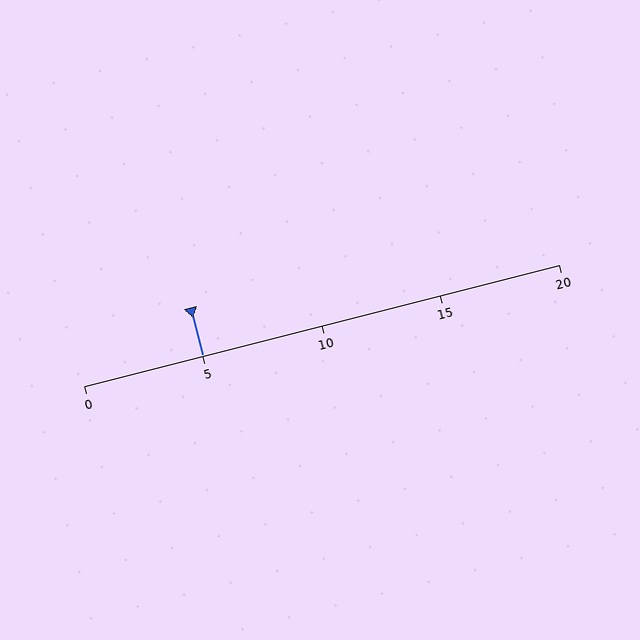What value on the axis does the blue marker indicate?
The marker indicates approximately 5.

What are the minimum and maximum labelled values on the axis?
The axis runs from 0 to 20.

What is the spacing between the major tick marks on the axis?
The major ticks are spaced 5 apart.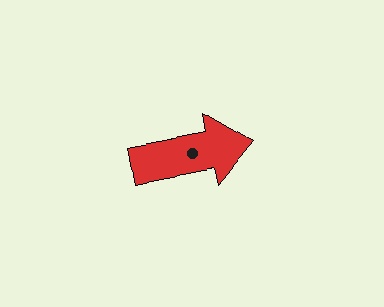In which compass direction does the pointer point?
East.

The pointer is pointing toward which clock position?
Roughly 3 o'clock.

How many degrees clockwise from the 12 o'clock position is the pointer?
Approximately 79 degrees.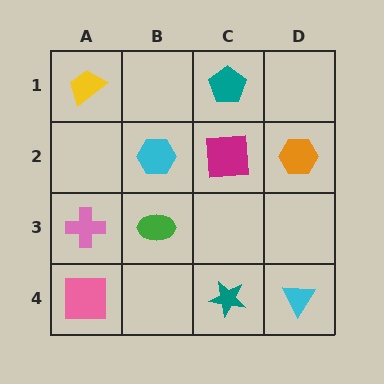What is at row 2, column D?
An orange hexagon.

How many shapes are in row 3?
2 shapes.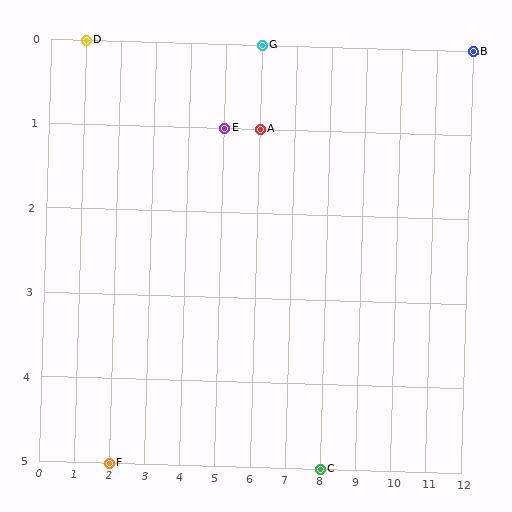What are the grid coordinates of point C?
Point C is at grid coordinates (8, 5).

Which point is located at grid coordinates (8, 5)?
Point C is at (8, 5).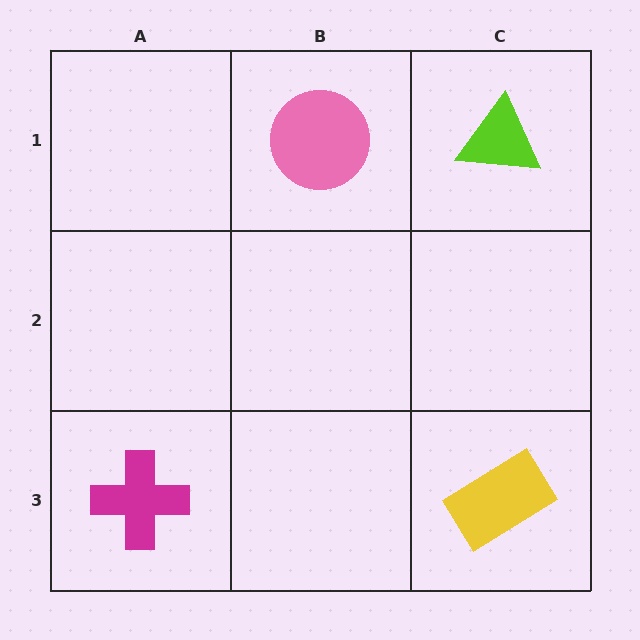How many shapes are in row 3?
2 shapes.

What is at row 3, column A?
A magenta cross.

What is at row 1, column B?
A pink circle.